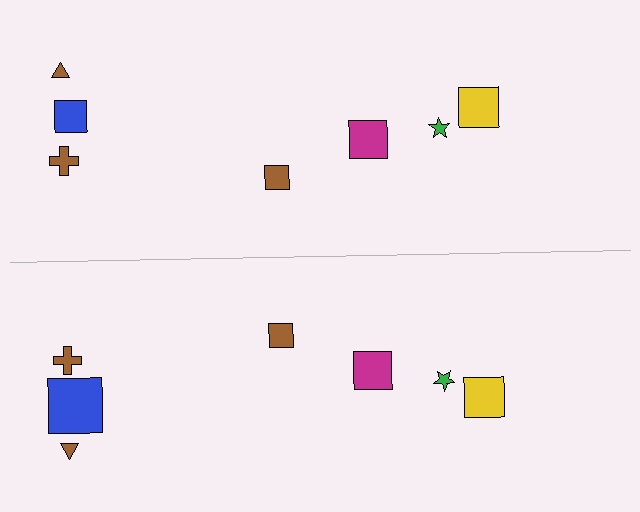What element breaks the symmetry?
The blue square on the bottom side has a different size than its mirror counterpart.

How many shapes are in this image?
There are 14 shapes in this image.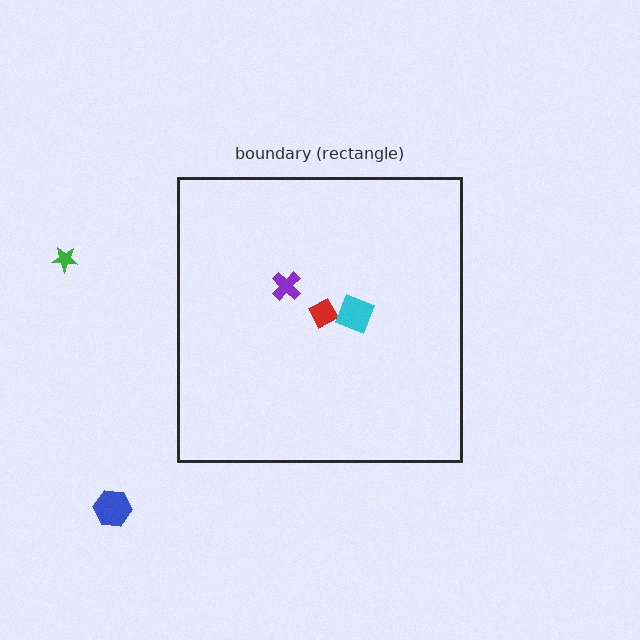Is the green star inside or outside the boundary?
Outside.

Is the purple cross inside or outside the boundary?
Inside.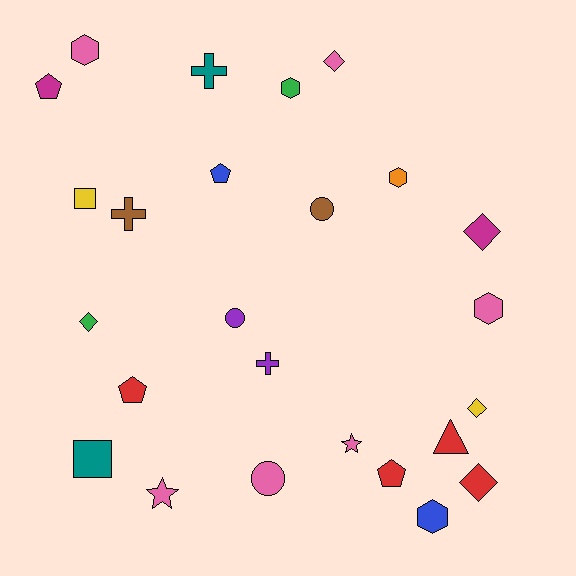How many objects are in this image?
There are 25 objects.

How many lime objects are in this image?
There are no lime objects.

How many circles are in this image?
There are 3 circles.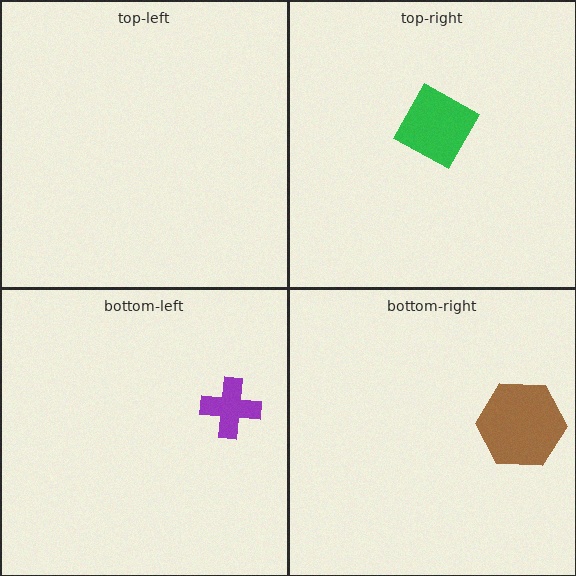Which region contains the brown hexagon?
The bottom-right region.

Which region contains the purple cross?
The bottom-left region.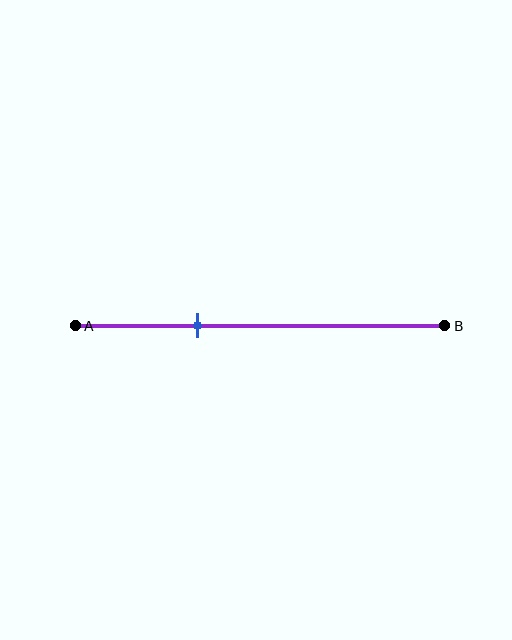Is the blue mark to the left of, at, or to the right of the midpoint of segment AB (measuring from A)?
The blue mark is to the left of the midpoint of segment AB.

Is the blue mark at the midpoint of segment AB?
No, the mark is at about 35% from A, not at the 50% midpoint.